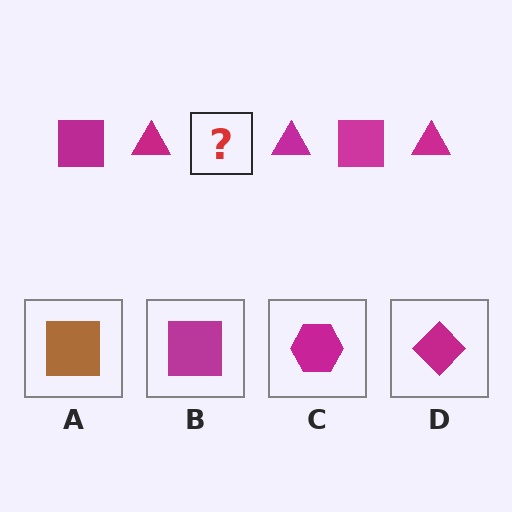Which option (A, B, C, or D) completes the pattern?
B.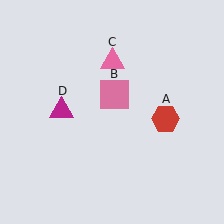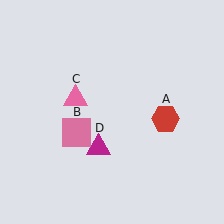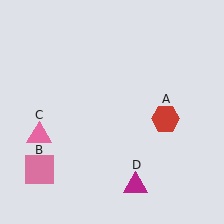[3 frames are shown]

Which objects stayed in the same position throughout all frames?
Red hexagon (object A) remained stationary.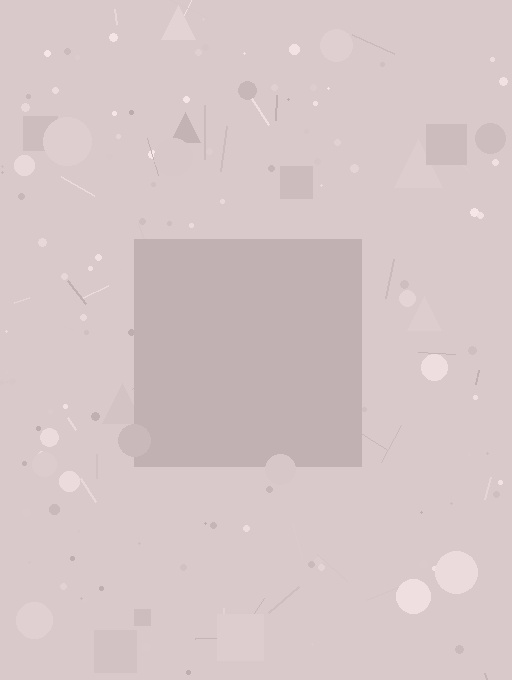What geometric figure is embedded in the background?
A square is embedded in the background.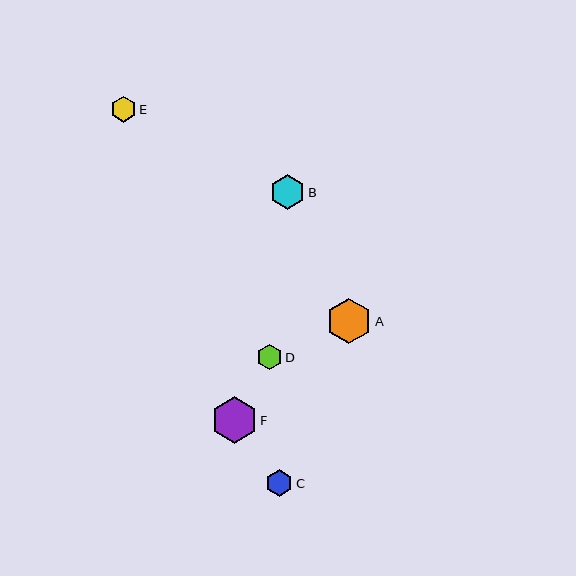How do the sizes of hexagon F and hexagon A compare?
Hexagon F and hexagon A are approximately the same size.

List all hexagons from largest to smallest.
From largest to smallest: F, A, B, C, E, D.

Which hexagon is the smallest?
Hexagon D is the smallest with a size of approximately 25 pixels.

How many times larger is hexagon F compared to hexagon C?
Hexagon F is approximately 1.7 times the size of hexagon C.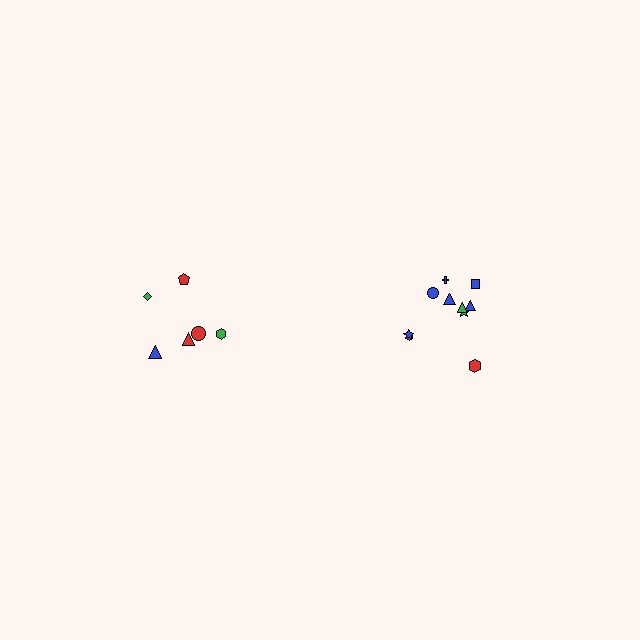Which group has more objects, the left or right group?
The right group.